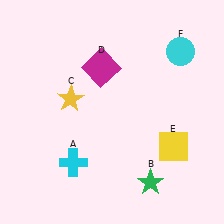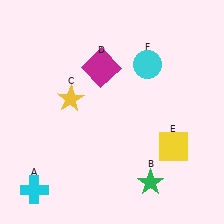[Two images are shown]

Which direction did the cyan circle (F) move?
The cyan circle (F) moved left.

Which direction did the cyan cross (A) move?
The cyan cross (A) moved left.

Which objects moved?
The objects that moved are: the cyan cross (A), the cyan circle (F).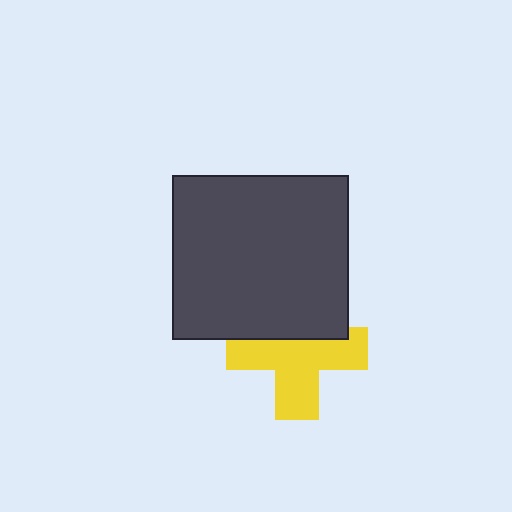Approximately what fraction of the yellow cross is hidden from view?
Roughly 36% of the yellow cross is hidden behind the dark gray rectangle.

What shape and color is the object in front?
The object in front is a dark gray rectangle.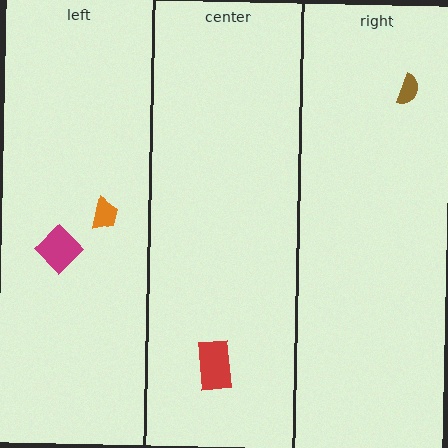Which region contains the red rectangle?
The center region.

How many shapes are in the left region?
2.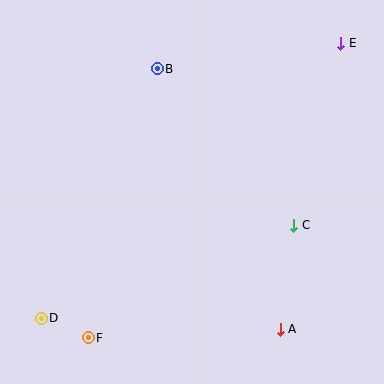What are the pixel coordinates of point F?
Point F is at (88, 338).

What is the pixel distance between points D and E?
The distance between D and E is 407 pixels.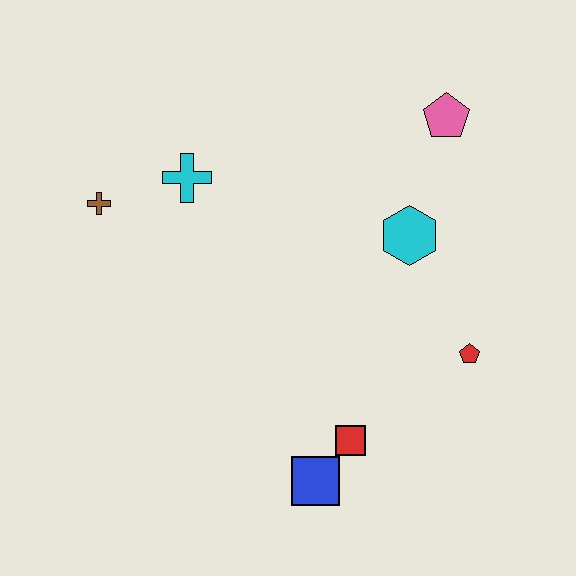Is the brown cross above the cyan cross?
No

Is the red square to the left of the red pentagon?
Yes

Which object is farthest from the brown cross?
The red pentagon is farthest from the brown cross.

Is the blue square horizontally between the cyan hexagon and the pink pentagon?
No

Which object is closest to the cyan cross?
The brown cross is closest to the cyan cross.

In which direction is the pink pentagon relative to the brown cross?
The pink pentagon is to the right of the brown cross.